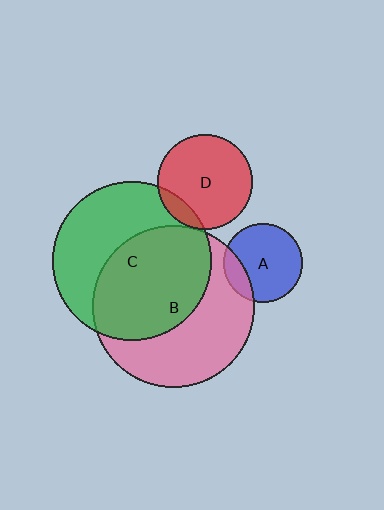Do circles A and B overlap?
Yes.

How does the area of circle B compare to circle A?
Approximately 4.2 times.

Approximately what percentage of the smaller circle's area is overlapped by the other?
Approximately 20%.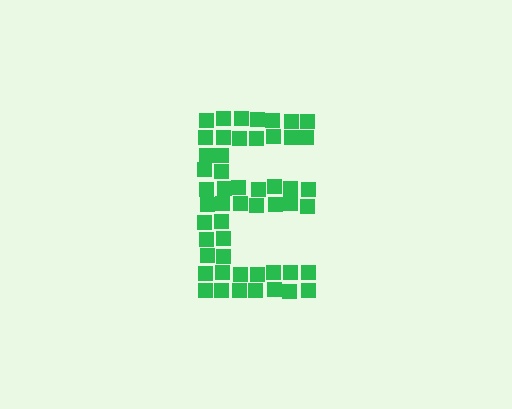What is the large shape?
The large shape is the letter E.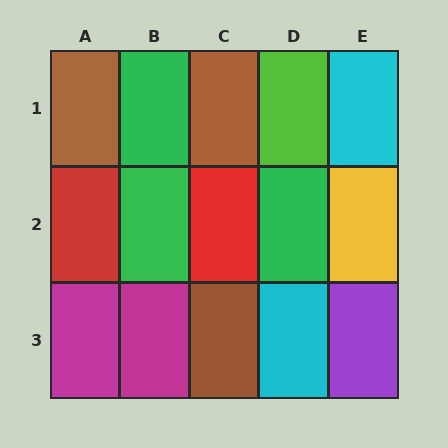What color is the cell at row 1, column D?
Lime.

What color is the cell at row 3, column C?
Brown.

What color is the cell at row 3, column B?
Magenta.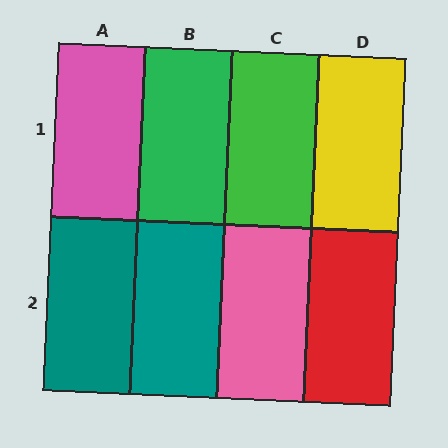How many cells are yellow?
1 cell is yellow.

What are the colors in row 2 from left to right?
Teal, teal, pink, red.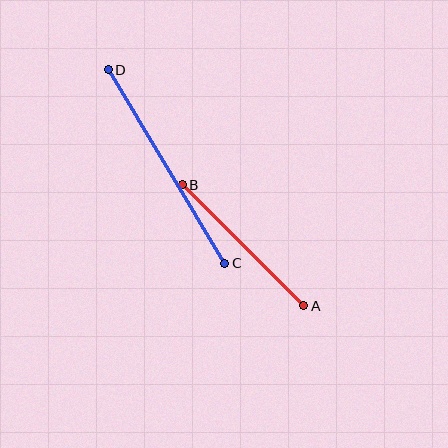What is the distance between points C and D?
The distance is approximately 226 pixels.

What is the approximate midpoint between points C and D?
The midpoint is at approximately (167, 167) pixels.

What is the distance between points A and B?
The distance is approximately 172 pixels.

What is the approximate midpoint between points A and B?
The midpoint is at approximately (243, 245) pixels.